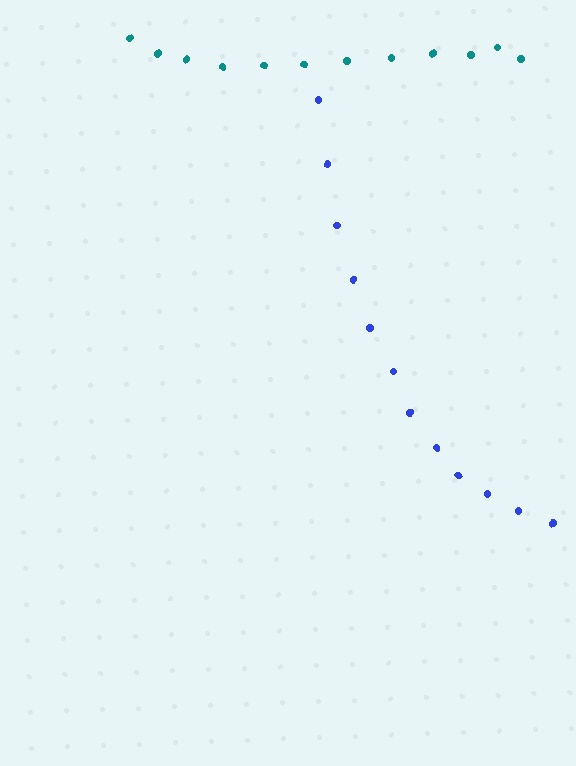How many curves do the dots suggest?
There are 2 distinct paths.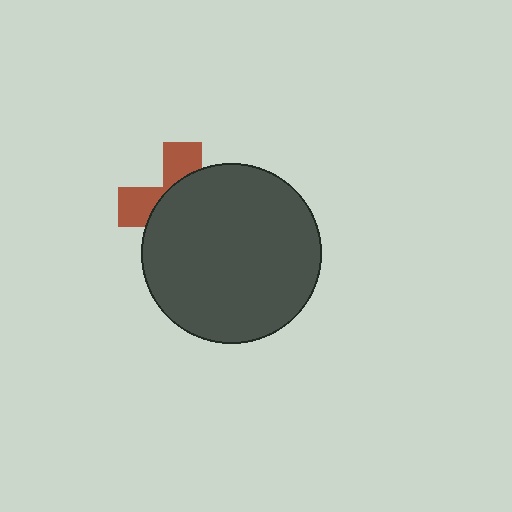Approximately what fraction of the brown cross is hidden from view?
Roughly 66% of the brown cross is hidden behind the dark gray circle.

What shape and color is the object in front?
The object in front is a dark gray circle.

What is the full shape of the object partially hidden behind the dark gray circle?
The partially hidden object is a brown cross.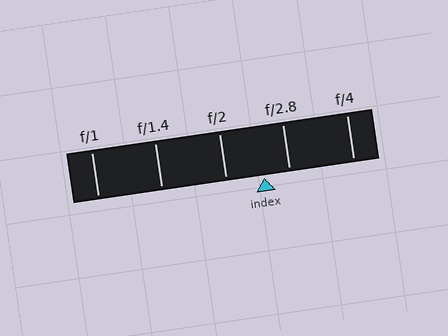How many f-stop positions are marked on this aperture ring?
There are 5 f-stop positions marked.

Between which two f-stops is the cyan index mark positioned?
The index mark is between f/2 and f/2.8.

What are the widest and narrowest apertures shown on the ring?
The widest aperture shown is f/1 and the narrowest is f/4.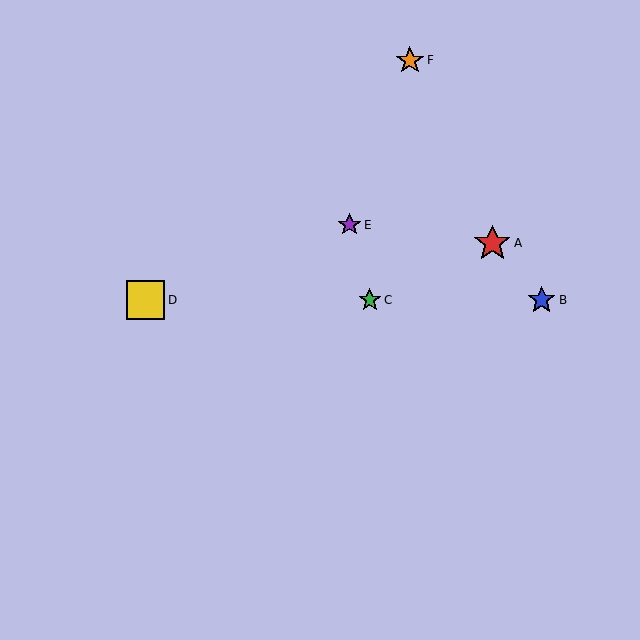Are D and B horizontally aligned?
Yes, both are at y≈300.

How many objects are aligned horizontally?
3 objects (B, C, D) are aligned horizontally.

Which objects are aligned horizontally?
Objects B, C, D are aligned horizontally.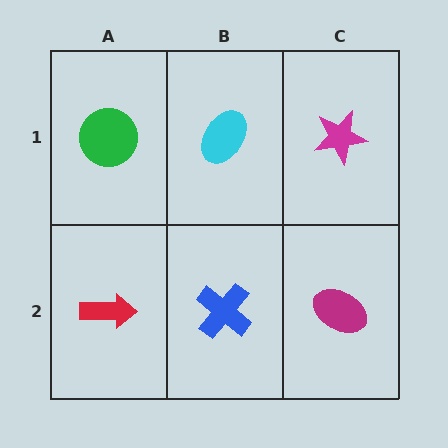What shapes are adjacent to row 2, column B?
A cyan ellipse (row 1, column B), a red arrow (row 2, column A), a magenta ellipse (row 2, column C).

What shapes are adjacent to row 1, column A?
A red arrow (row 2, column A), a cyan ellipse (row 1, column B).